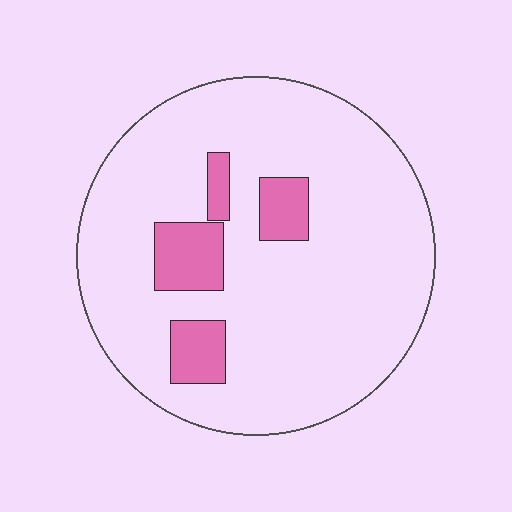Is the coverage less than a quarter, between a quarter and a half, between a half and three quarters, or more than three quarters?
Less than a quarter.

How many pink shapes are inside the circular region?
4.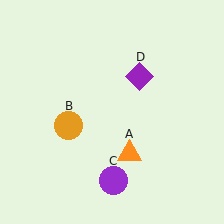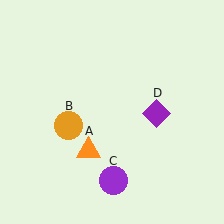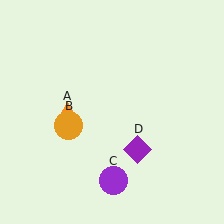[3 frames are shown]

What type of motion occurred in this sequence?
The orange triangle (object A), purple diamond (object D) rotated clockwise around the center of the scene.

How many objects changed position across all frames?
2 objects changed position: orange triangle (object A), purple diamond (object D).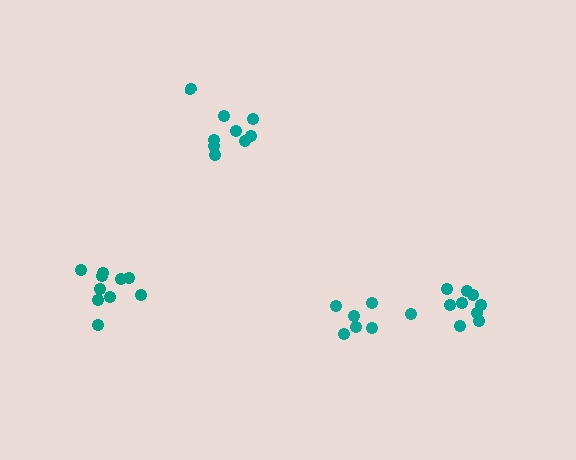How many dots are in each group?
Group 1: 9 dots, Group 2: 7 dots, Group 3: 10 dots, Group 4: 9 dots (35 total).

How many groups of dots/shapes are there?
There are 4 groups.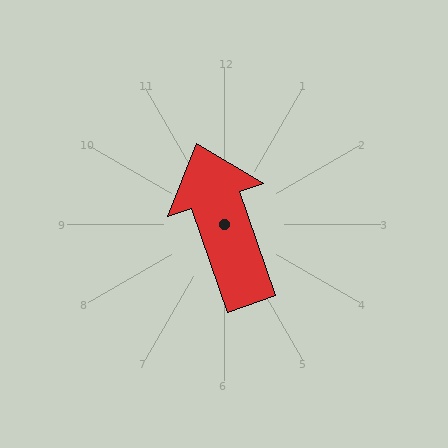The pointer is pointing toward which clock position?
Roughly 11 o'clock.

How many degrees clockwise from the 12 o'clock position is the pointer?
Approximately 341 degrees.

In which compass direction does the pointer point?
North.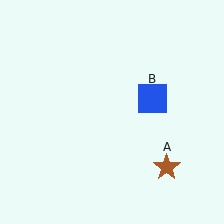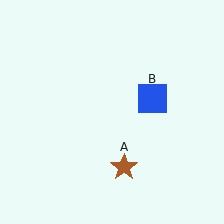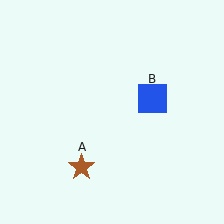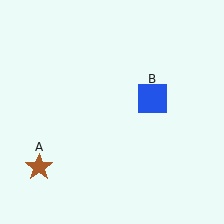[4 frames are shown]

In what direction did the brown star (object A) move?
The brown star (object A) moved left.